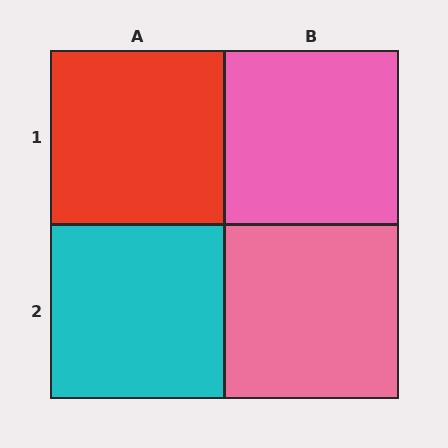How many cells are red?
1 cell is red.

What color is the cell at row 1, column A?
Red.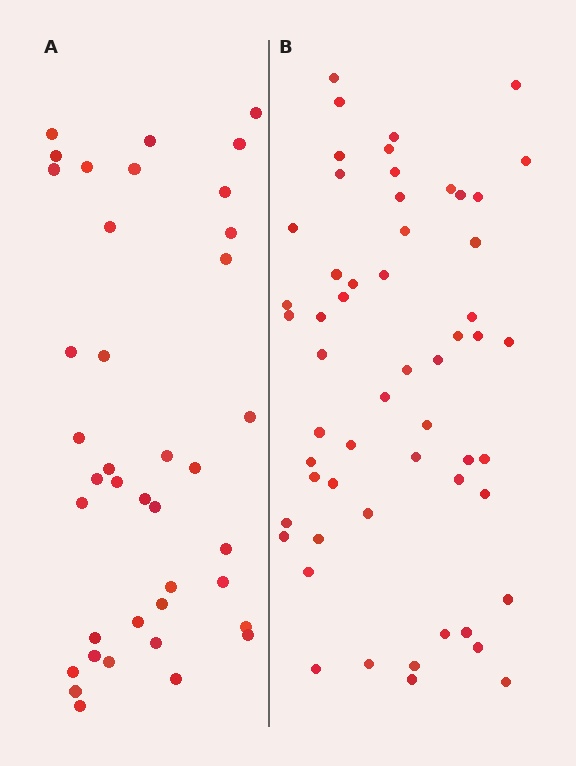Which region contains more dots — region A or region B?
Region B (the right region) has more dots.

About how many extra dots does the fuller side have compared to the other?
Region B has approximately 15 more dots than region A.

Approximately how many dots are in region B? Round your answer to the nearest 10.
About 60 dots. (The exact count is 56, which rounds to 60.)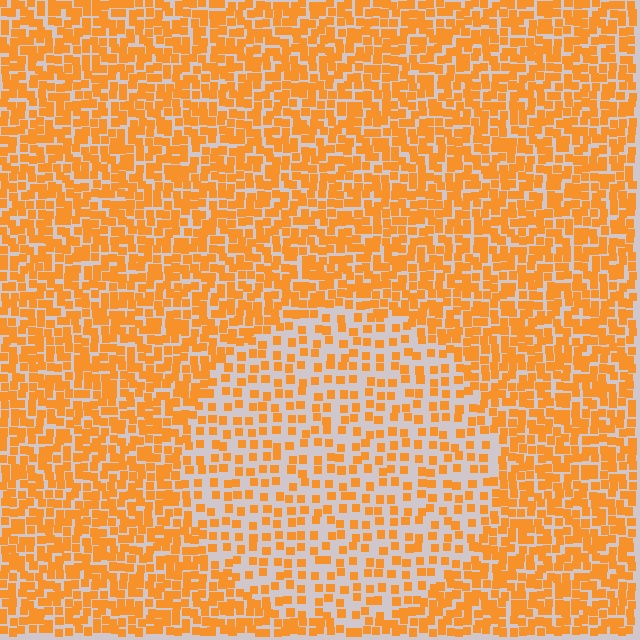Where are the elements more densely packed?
The elements are more densely packed outside the circle boundary.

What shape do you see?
I see a circle.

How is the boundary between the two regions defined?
The boundary is defined by a change in element density (approximately 2.0x ratio). All elements are the same color, size, and shape.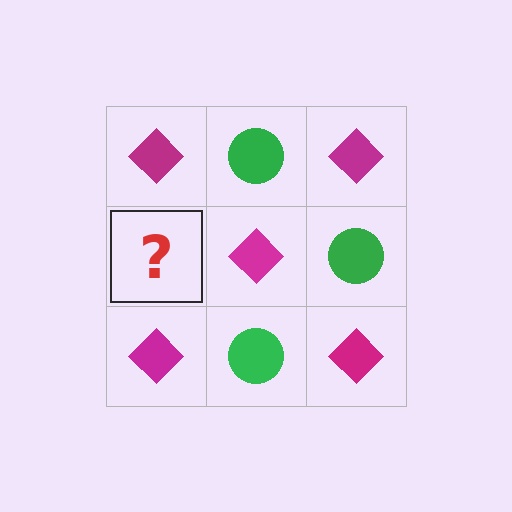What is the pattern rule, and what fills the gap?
The rule is that it alternates magenta diamond and green circle in a checkerboard pattern. The gap should be filled with a green circle.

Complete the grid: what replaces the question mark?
The question mark should be replaced with a green circle.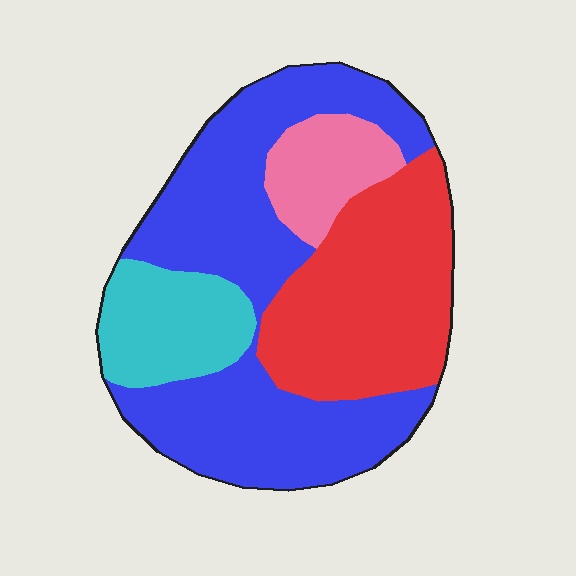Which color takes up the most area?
Blue, at roughly 45%.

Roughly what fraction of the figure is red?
Red covers roughly 30% of the figure.